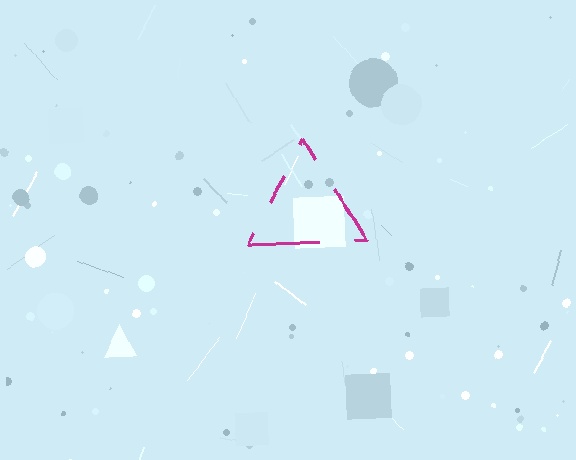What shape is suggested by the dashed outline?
The dashed outline suggests a triangle.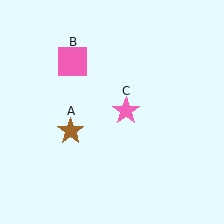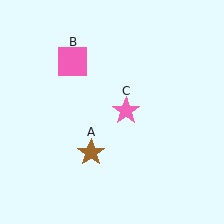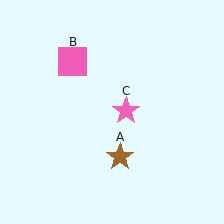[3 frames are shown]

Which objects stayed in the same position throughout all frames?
Pink square (object B) and pink star (object C) remained stationary.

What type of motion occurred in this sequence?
The brown star (object A) rotated counterclockwise around the center of the scene.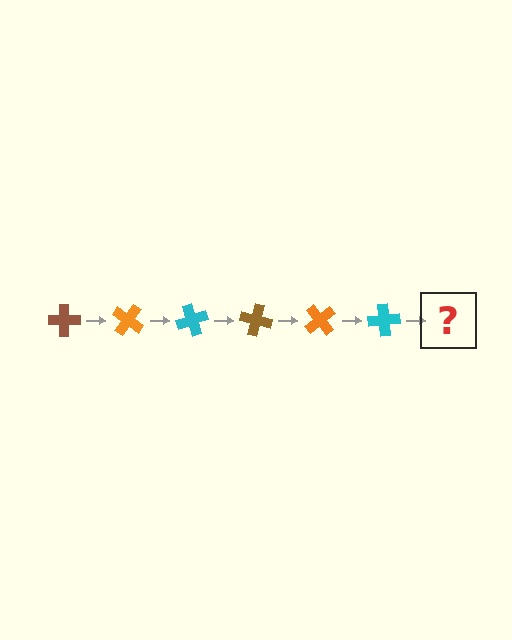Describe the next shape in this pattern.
It should be a brown cross, rotated 210 degrees from the start.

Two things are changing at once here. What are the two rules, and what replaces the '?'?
The two rules are that it rotates 35 degrees each step and the color cycles through brown, orange, and cyan. The '?' should be a brown cross, rotated 210 degrees from the start.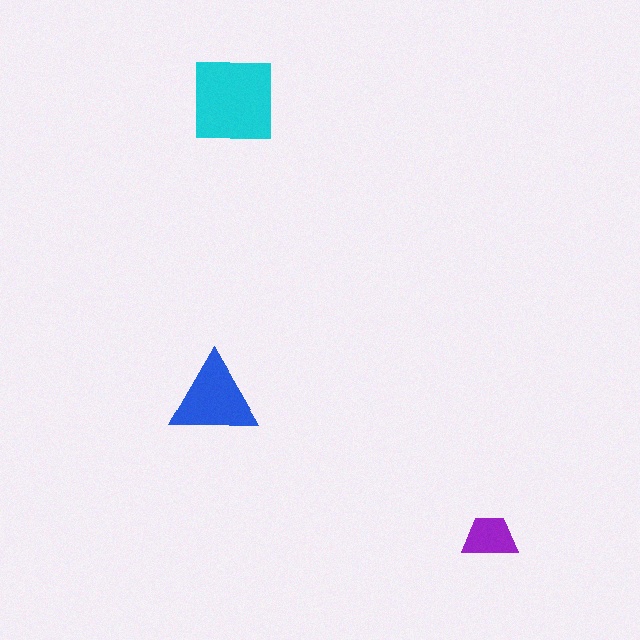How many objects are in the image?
There are 3 objects in the image.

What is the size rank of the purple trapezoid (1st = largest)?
3rd.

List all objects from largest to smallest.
The cyan square, the blue triangle, the purple trapezoid.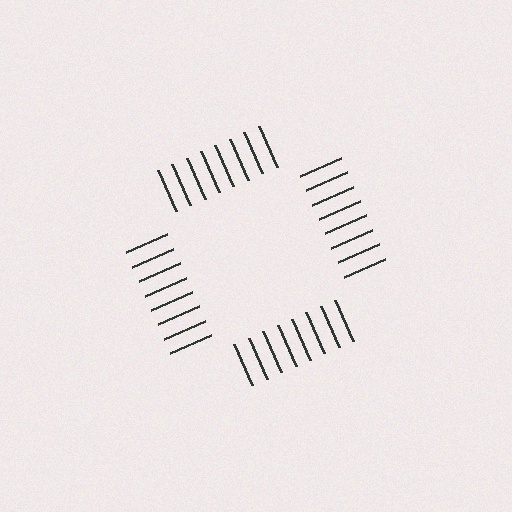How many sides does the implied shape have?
4 sides — the line-ends trace a square.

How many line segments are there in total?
32 — 8 along each of the 4 edges.